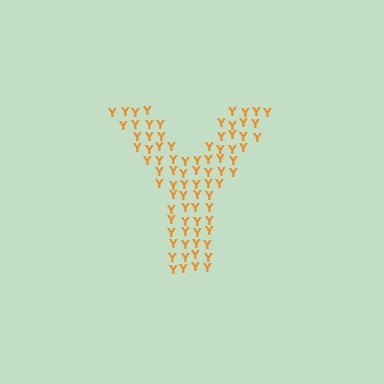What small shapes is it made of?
It is made of small letter Y's.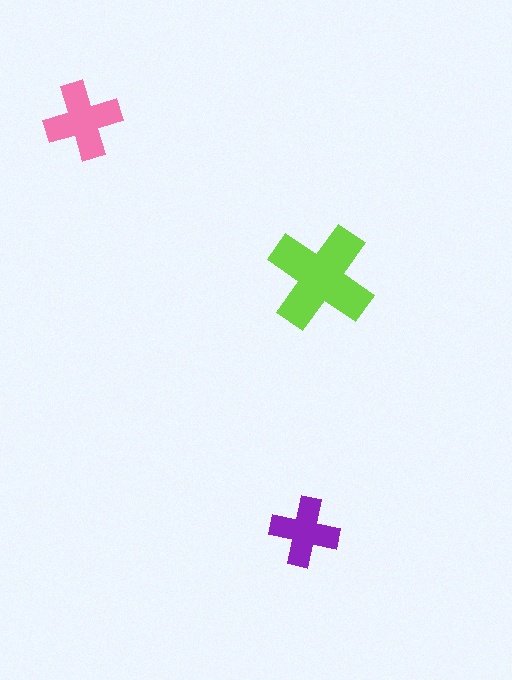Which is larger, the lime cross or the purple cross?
The lime one.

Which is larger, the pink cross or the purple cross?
The pink one.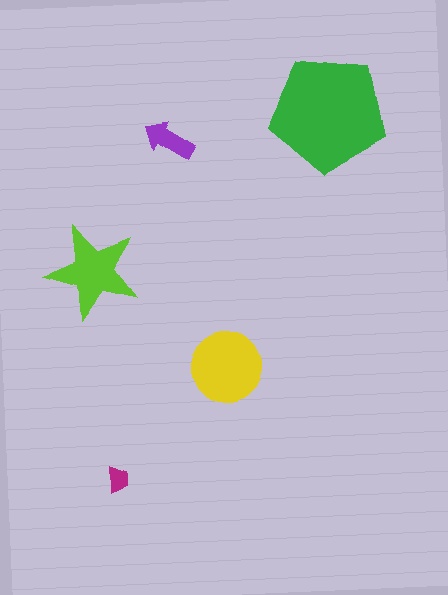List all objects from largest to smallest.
The green pentagon, the yellow circle, the lime star, the purple arrow, the magenta trapezoid.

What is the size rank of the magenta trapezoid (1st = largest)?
5th.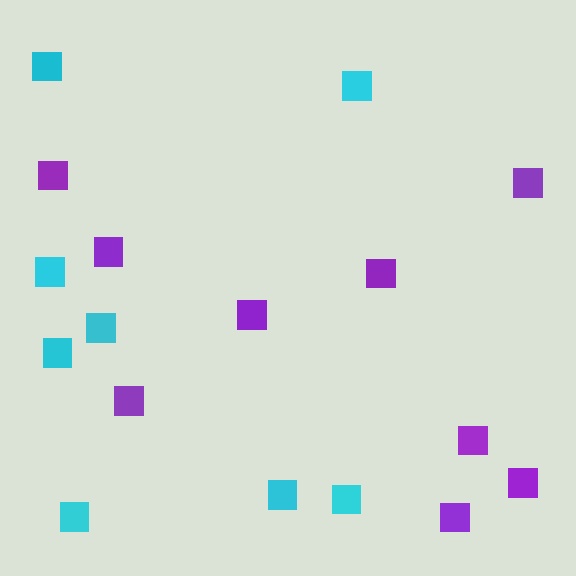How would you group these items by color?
There are 2 groups: one group of cyan squares (8) and one group of purple squares (9).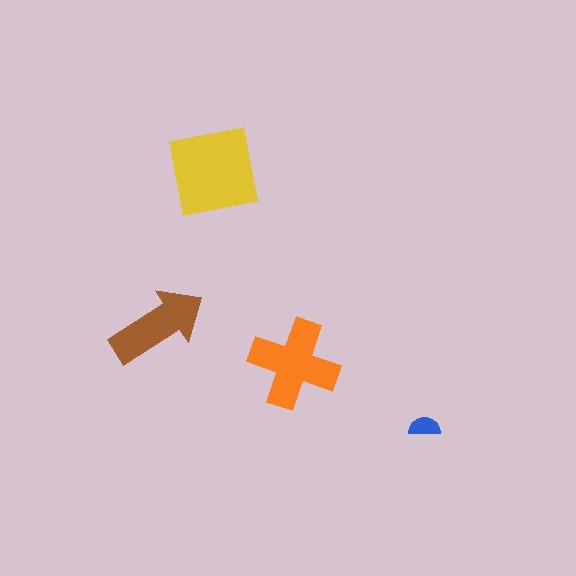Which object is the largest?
The yellow square.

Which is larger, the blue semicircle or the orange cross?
The orange cross.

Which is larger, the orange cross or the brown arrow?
The orange cross.